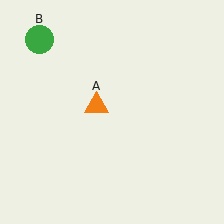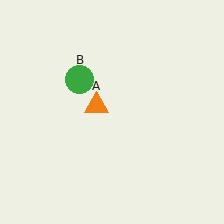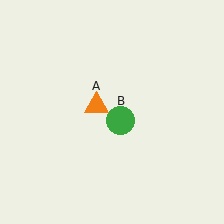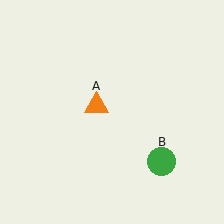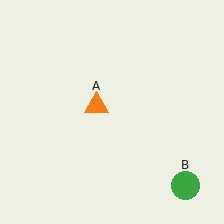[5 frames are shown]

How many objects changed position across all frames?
1 object changed position: green circle (object B).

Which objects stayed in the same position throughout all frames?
Orange triangle (object A) remained stationary.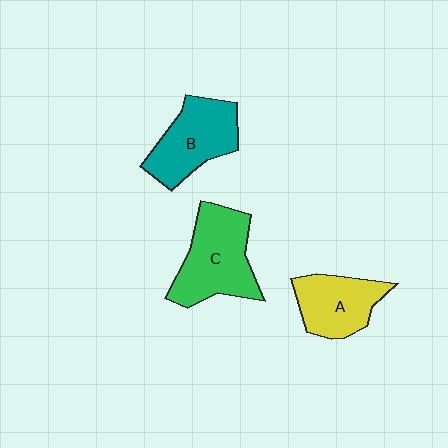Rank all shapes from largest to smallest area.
From largest to smallest: C (green), B (teal), A (yellow).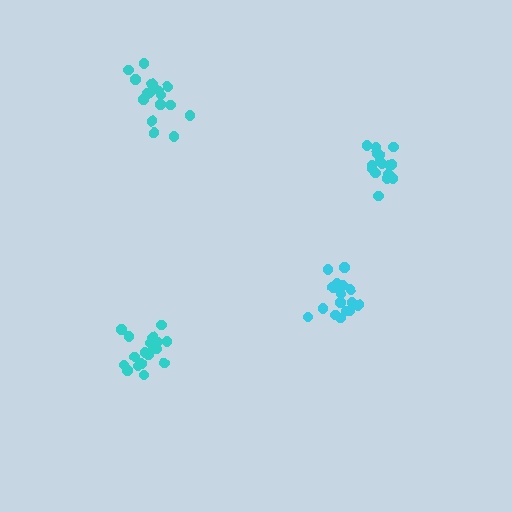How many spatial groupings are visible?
There are 4 spatial groupings.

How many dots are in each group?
Group 1: 17 dots, Group 2: 18 dots, Group 3: 21 dots, Group 4: 19 dots (75 total).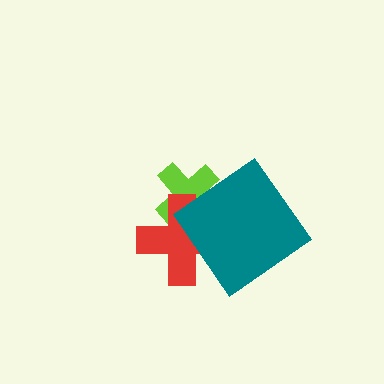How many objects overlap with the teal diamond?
2 objects overlap with the teal diamond.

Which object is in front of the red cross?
The teal diamond is in front of the red cross.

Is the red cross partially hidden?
Yes, it is partially covered by another shape.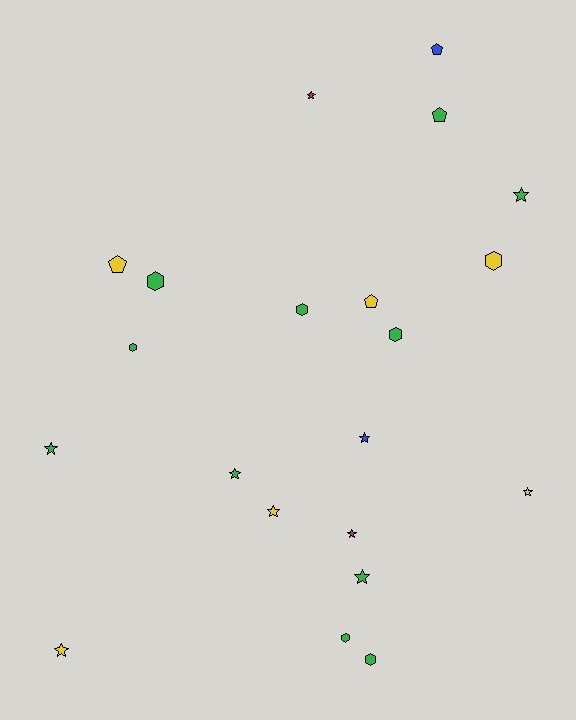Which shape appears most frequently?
Star, with 10 objects.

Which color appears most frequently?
Green, with 11 objects.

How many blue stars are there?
There is 1 blue star.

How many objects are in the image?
There are 21 objects.